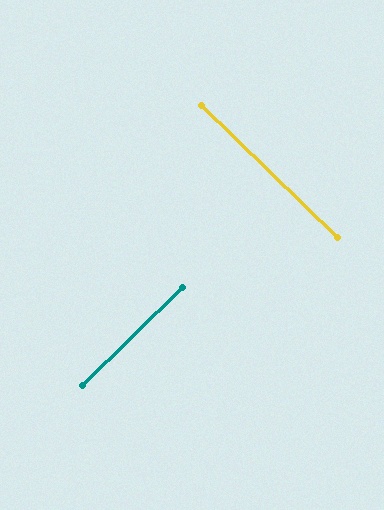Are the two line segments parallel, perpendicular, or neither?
Perpendicular — they meet at approximately 89°.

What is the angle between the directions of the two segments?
Approximately 89 degrees.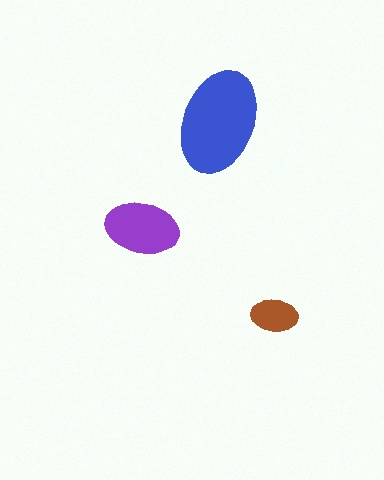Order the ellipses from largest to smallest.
the blue one, the purple one, the brown one.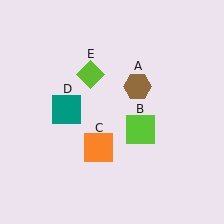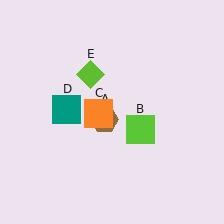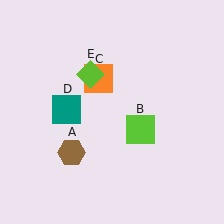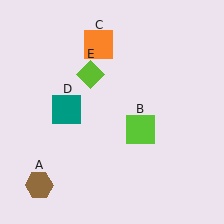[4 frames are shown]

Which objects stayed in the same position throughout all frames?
Lime square (object B) and teal square (object D) and lime diamond (object E) remained stationary.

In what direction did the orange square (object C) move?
The orange square (object C) moved up.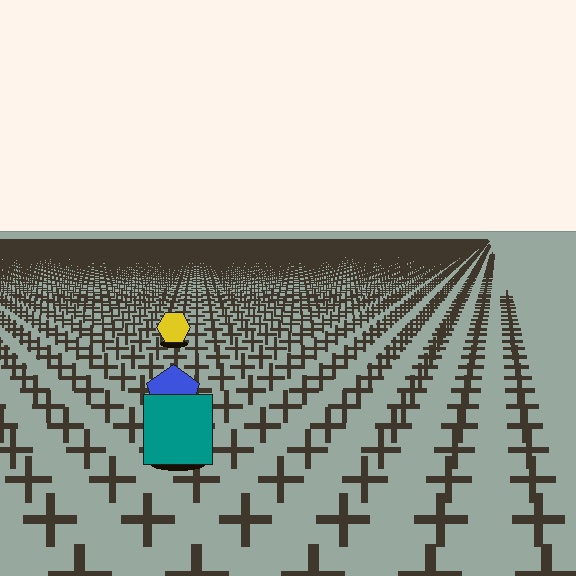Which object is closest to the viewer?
The teal square is closest. The texture marks near it are larger and more spread out.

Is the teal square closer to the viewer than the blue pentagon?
Yes. The teal square is closer — you can tell from the texture gradient: the ground texture is coarser near it.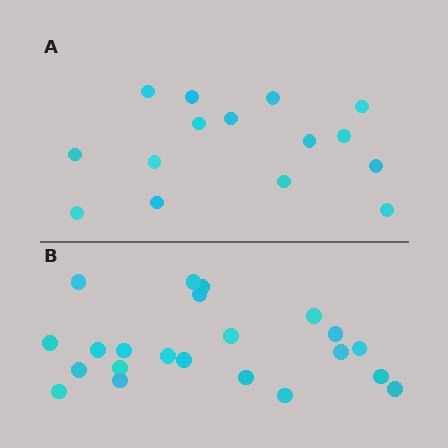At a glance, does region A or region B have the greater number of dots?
Region B (the bottom region) has more dots.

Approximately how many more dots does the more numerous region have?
Region B has roughly 8 or so more dots than region A.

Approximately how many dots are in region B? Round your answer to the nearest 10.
About 20 dots. (The exact count is 22, which rounds to 20.)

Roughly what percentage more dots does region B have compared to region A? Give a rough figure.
About 45% more.